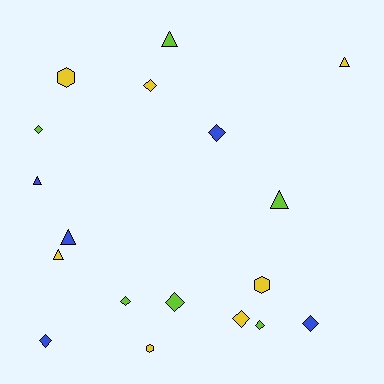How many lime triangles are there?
There are 2 lime triangles.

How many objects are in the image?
There are 18 objects.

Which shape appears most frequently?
Diamond, with 9 objects.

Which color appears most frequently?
Yellow, with 7 objects.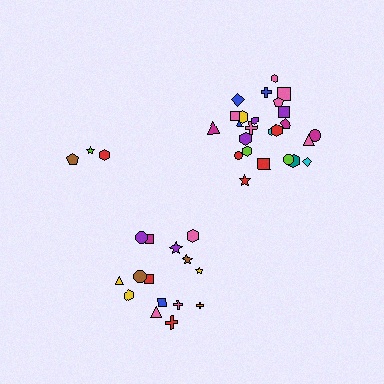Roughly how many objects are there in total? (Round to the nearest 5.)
Roughly 45 objects in total.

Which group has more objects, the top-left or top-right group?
The top-right group.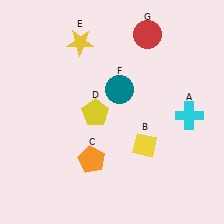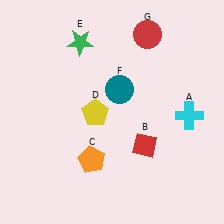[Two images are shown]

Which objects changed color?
B changed from yellow to red. E changed from yellow to green.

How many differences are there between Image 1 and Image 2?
There are 2 differences between the two images.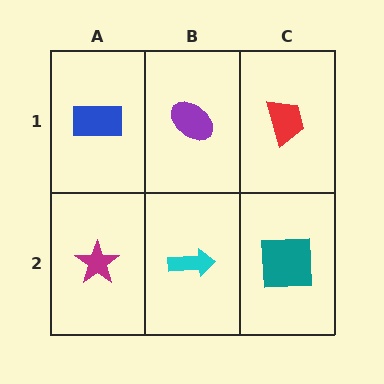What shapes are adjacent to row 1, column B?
A cyan arrow (row 2, column B), a blue rectangle (row 1, column A), a red trapezoid (row 1, column C).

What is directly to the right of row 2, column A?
A cyan arrow.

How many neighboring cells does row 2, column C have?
2.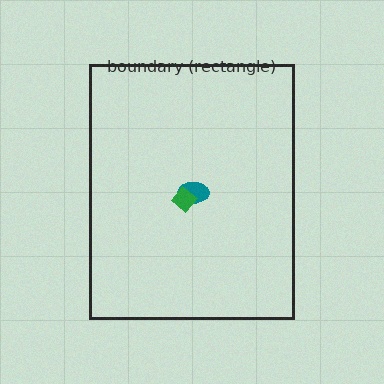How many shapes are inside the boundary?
2 inside, 0 outside.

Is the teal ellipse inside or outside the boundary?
Inside.